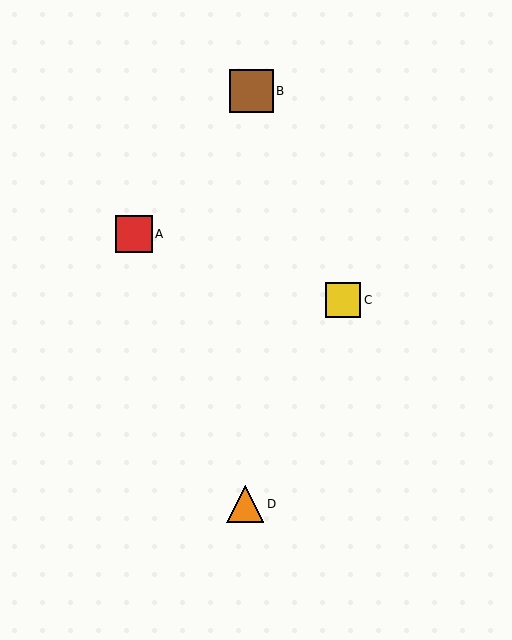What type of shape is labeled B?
Shape B is a brown square.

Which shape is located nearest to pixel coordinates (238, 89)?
The brown square (labeled B) at (251, 91) is nearest to that location.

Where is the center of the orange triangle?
The center of the orange triangle is at (245, 504).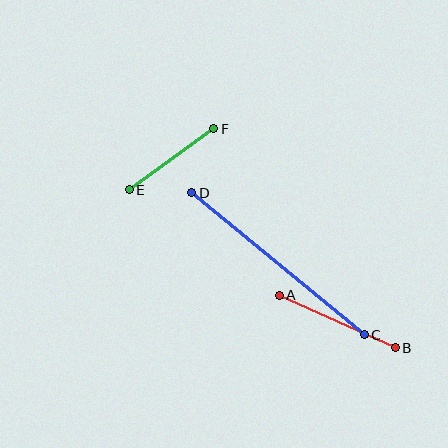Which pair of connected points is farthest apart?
Points C and D are farthest apart.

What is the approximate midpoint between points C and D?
The midpoint is at approximately (278, 264) pixels.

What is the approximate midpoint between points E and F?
The midpoint is at approximately (171, 159) pixels.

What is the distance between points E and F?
The distance is approximately 104 pixels.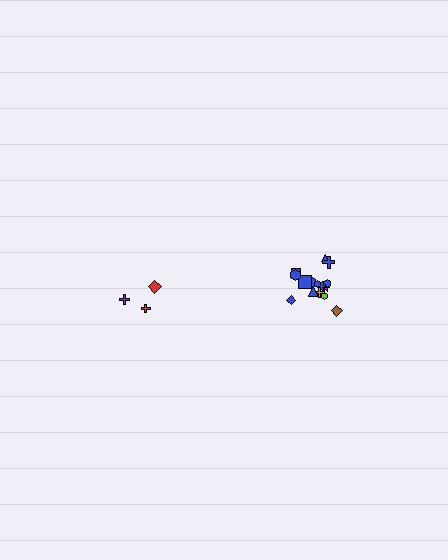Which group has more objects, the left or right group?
The right group.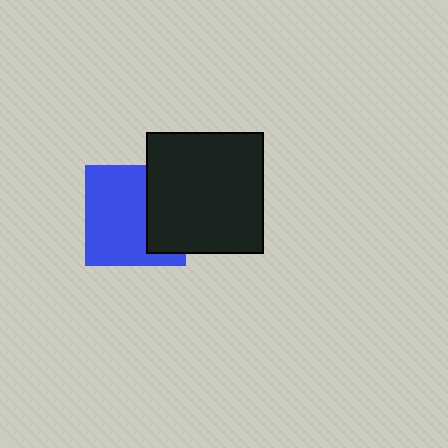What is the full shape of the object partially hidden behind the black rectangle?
The partially hidden object is a blue square.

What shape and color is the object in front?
The object in front is a black rectangle.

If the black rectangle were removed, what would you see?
You would see the complete blue square.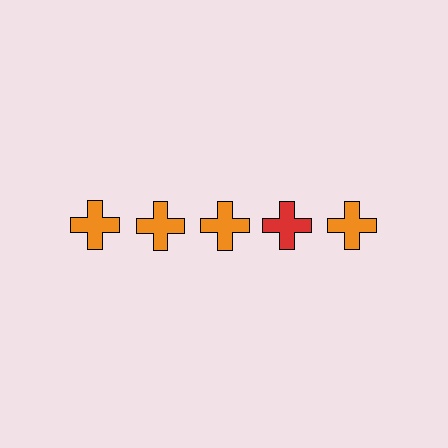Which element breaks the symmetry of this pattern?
The red cross in the top row, second from right column breaks the symmetry. All other shapes are orange crosses.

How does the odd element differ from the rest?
It has a different color: red instead of orange.